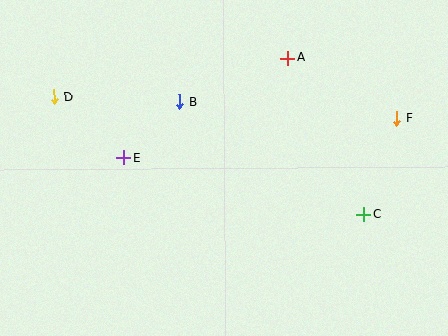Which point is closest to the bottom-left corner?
Point E is closest to the bottom-left corner.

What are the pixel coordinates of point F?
Point F is at (397, 118).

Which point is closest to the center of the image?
Point B at (179, 102) is closest to the center.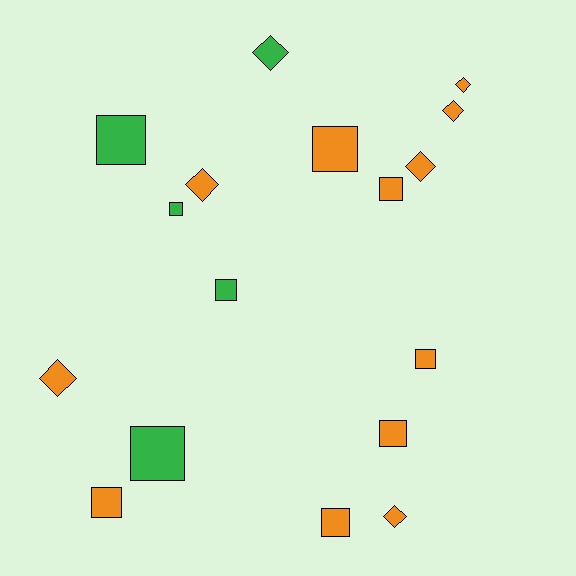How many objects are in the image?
There are 17 objects.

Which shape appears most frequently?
Square, with 10 objects.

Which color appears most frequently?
Orange, with 12 objects.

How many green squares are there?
There are 4 green squares.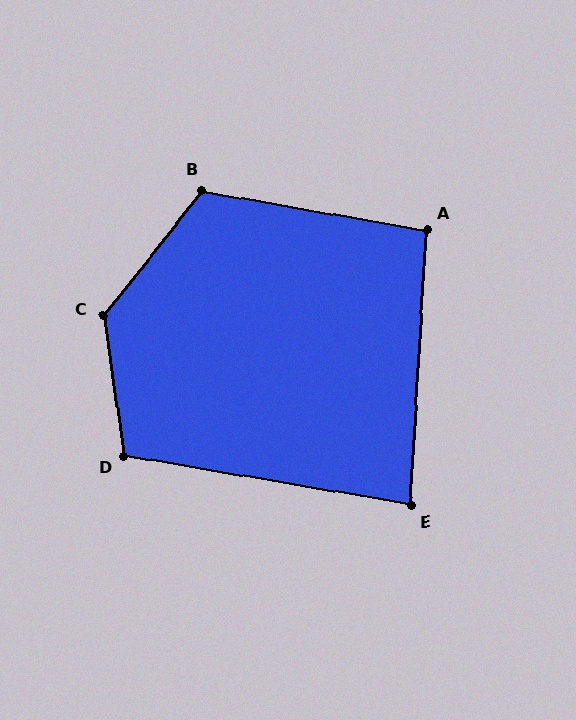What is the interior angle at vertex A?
Approximately 97 degrees (obtuse).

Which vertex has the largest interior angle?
C, at approximately 133 degrees.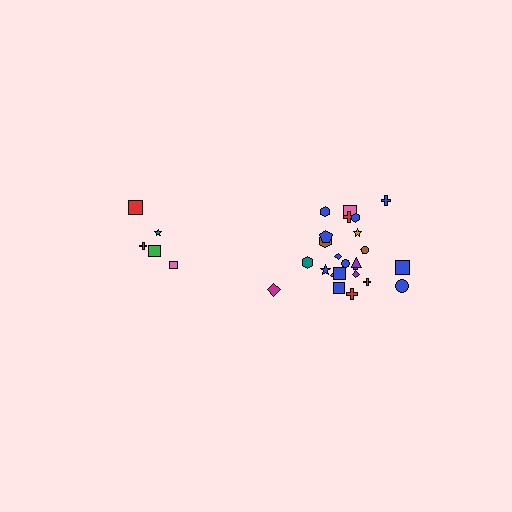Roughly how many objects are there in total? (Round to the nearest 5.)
Roughly 30 objects in total.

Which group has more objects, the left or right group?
The right group.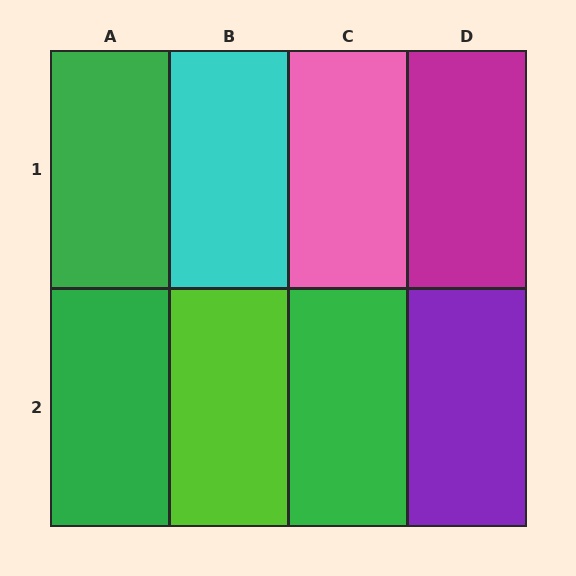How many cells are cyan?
1 cell is cyan.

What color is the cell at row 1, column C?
Pink.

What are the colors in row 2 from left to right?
Green, lime, green, purple.